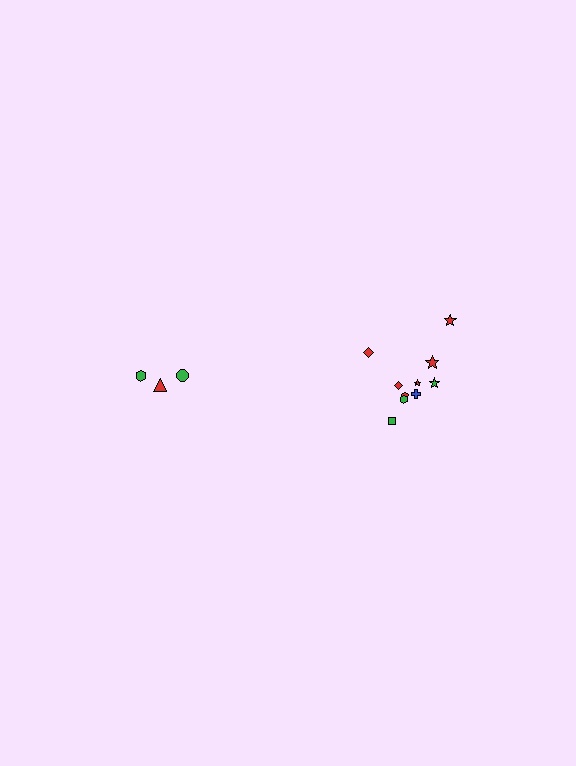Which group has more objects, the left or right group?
The right group.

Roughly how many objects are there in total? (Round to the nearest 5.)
Roughly 15 objects in total.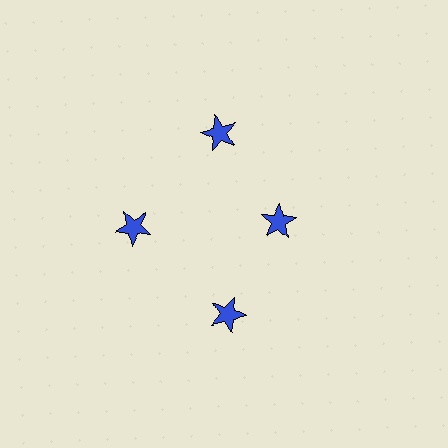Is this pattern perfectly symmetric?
No. The 4 blue stars are arranged in a ring, but one element near the 3 o'clock position is pulled inward toward the center, breaking the 4-fold rotational symmetry.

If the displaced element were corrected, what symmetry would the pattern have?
It would have 4-fold rotational symmetry — the pattern would map onto itself every 90 degrees.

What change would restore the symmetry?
The symmetry would be restored by moving it outward, back onto the ring so that all 4 stars sit at equal angles and equal distance from the center.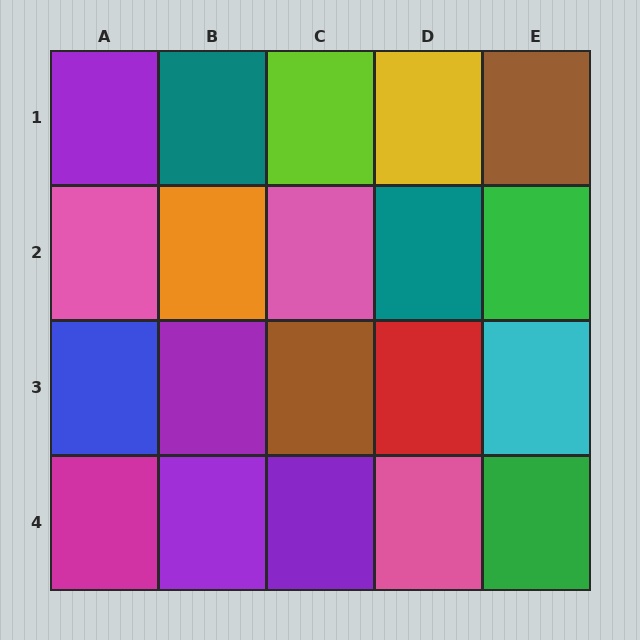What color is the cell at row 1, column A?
Purple.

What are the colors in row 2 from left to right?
Pink, orange, pink, teal, green.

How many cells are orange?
1 cell is orange.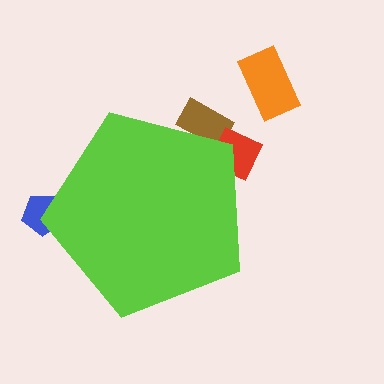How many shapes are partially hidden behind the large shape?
3 shapes are partially hidden.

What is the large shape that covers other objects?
A lime pentagon.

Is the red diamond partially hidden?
Yes, the red diamond is partially hidden behind the lime pentagon.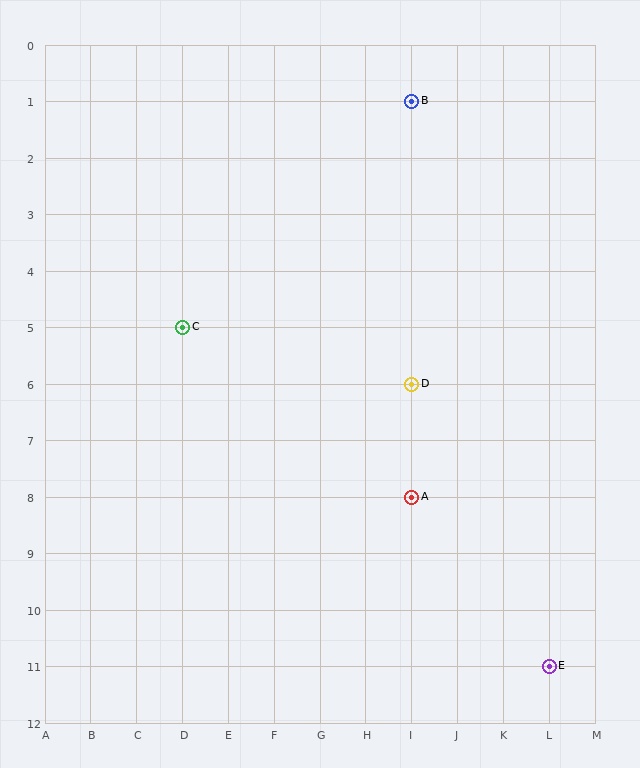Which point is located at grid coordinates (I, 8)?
Point A is at (I, 8).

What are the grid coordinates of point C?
Point C is at grid coordinates (D, 5).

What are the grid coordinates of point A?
Point A is at grid coordinates (I, 8).